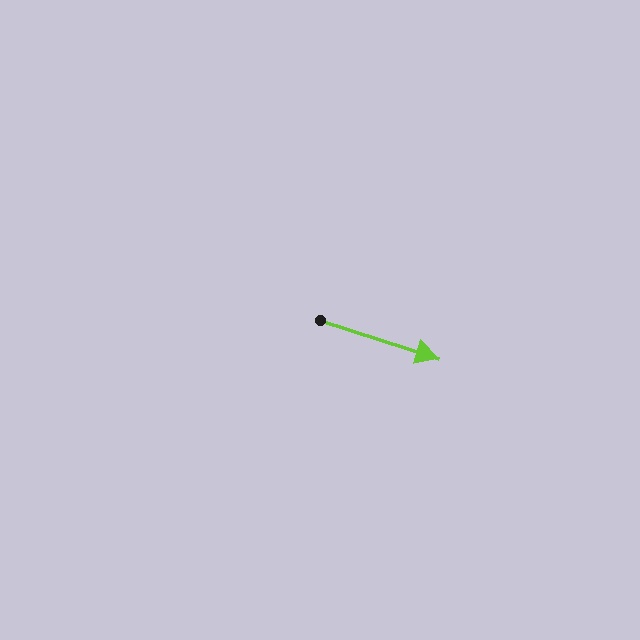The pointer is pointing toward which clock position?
Roughly 4 o'clock.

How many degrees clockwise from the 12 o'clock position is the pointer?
Approximately 108 degrees.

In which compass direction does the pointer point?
East.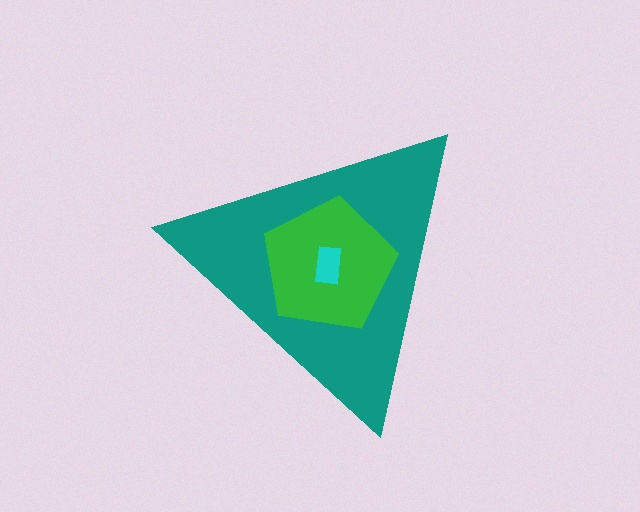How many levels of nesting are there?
3.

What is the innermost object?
The cyan rectangle.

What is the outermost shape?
The teal triangle.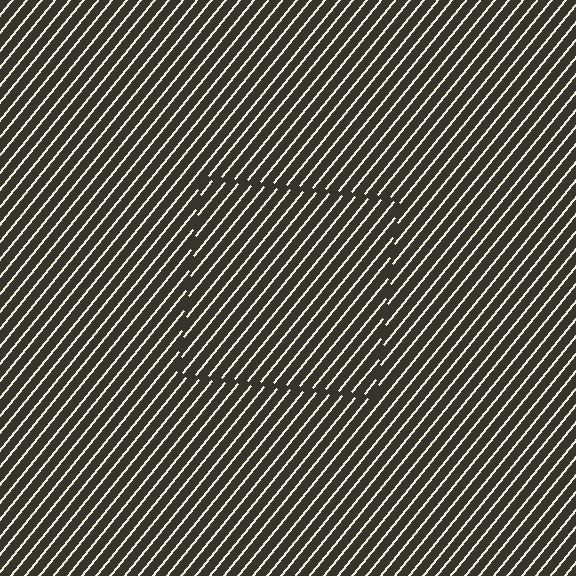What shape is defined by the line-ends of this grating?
An illusory square. The interior of the shape contains the same grating, shifted by half a period — the contour is defined by the phase discontinuity where line-ends from the inner and outer gratings abut.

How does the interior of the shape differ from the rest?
The interior of the shape contains the same grating, shifted by half a period — the contour is defined by the phase discontinuity where line-ends from the inner and outer gratings abut.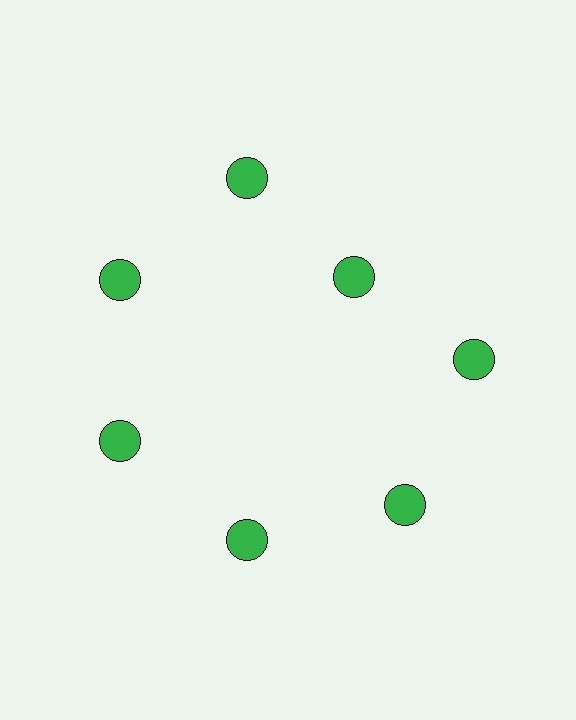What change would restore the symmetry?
The symmetry would be restored by moving it outward, back onto the ring so that all 7 circles sit at equal angles and equal distance from the center.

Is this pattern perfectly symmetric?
No. The 7 green circles are arranged in a ring, but one element near the 1 o'clock position is pulled inward toward the center, breaking the 7-fold rotational symmetry.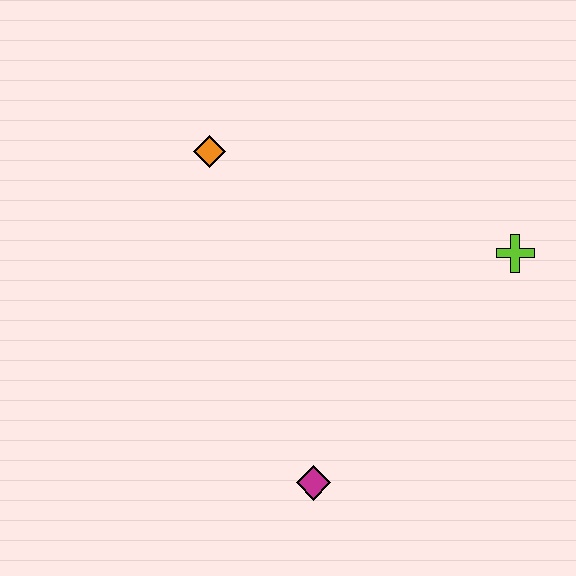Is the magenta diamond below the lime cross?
Yes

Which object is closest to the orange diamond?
The lime cross is closest to the orange diamond.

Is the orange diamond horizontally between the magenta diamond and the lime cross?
No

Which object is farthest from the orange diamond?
The magenta diamond is farthest from the orange diamond.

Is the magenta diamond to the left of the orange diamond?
No